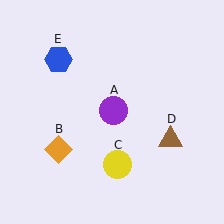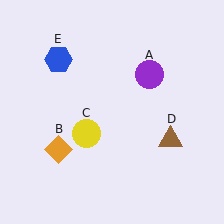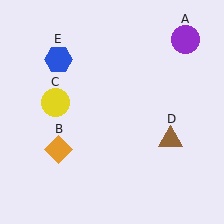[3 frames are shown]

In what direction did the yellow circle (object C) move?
The yellow circle (object C) moved up and to the left.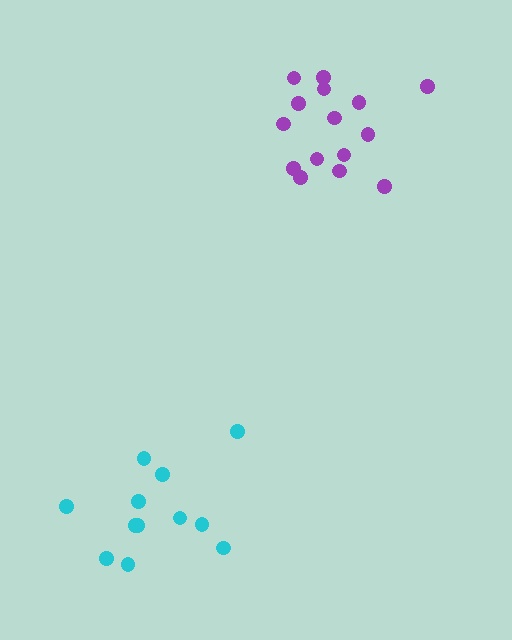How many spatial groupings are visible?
There are 2 spatial groupings.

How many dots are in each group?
Group 1: 15 dots, Group 2: 12 dots (27 total).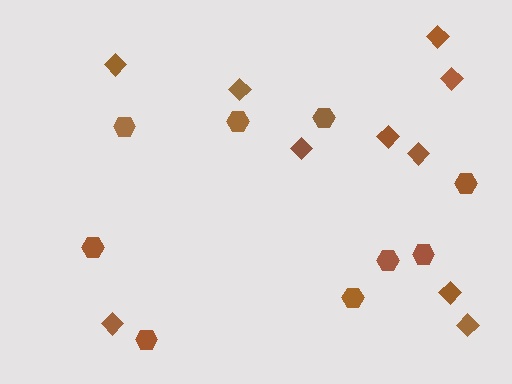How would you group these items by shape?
There are 2 groups: one group of hexagons (9) and one group of diamonds (10).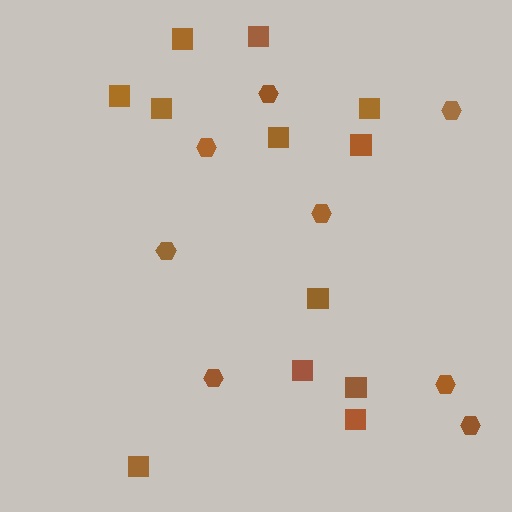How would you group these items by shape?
There are 2 groups: one group of hexagons (8) and one group of squares (12).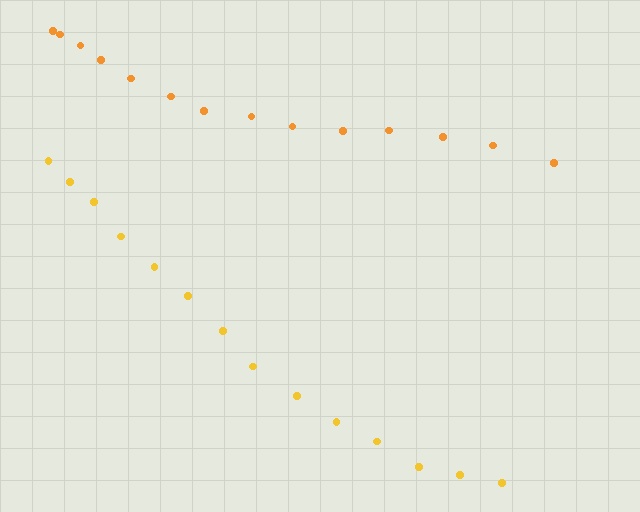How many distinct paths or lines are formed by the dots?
There are 2 distinct paths.